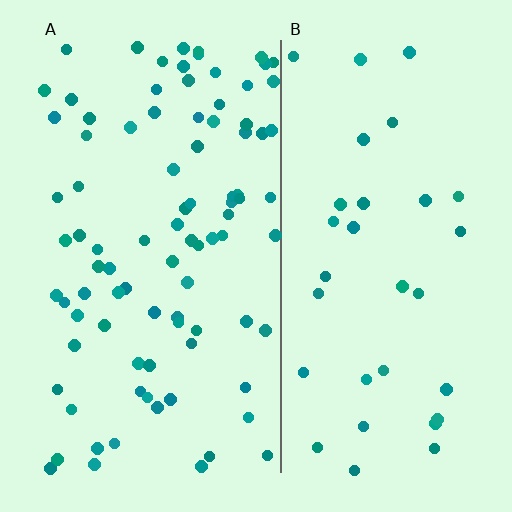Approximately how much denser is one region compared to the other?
Approximately 2.7× — region A over region B.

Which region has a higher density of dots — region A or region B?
A (the left).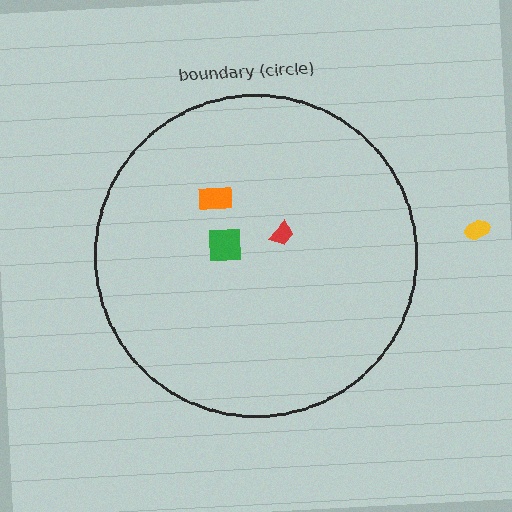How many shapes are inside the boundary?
3 inside, 1 outside.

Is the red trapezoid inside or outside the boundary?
Inside.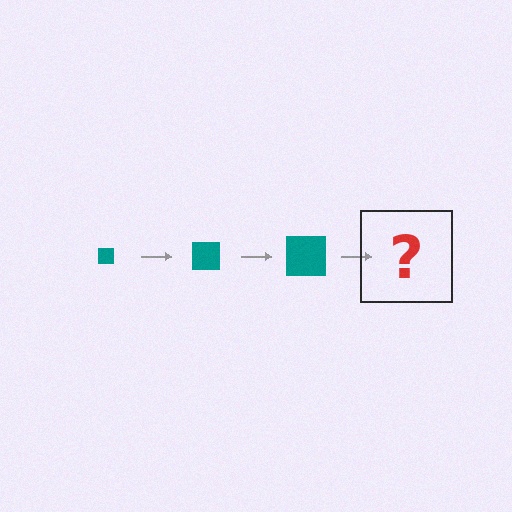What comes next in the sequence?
The next element should be a teal square, larger than the previous one.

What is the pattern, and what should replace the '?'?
The pattern is that the square gets progressively larger each step. The '?' should be a teal square, larger than the previous one.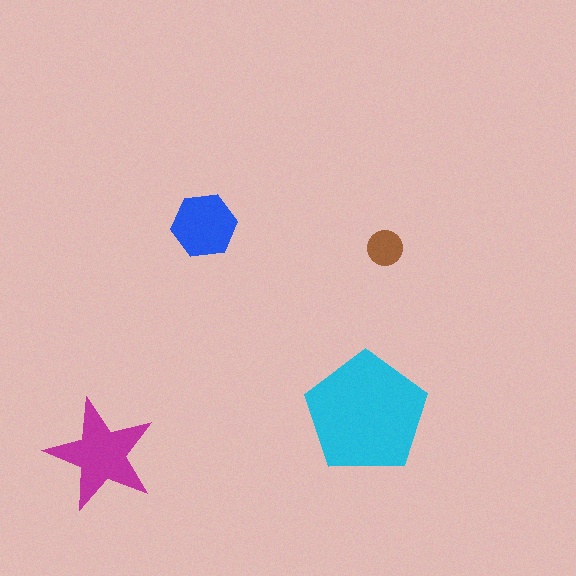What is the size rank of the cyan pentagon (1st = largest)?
1st.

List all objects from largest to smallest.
The cyan pentagon, the magenta star, the blue hexagon, the brown circle.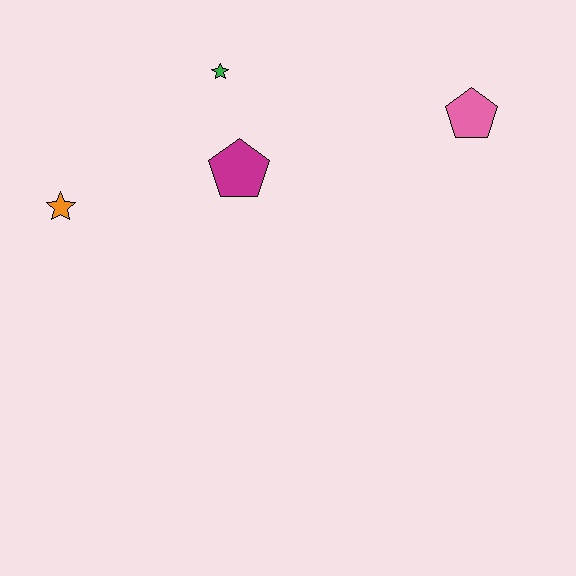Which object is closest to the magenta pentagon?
The green star is closest to the magenta pentagon.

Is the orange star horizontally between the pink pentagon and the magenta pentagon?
No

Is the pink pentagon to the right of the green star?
Yes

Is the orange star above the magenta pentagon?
No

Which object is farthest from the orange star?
The pink pentagon is farthest from the orange star.